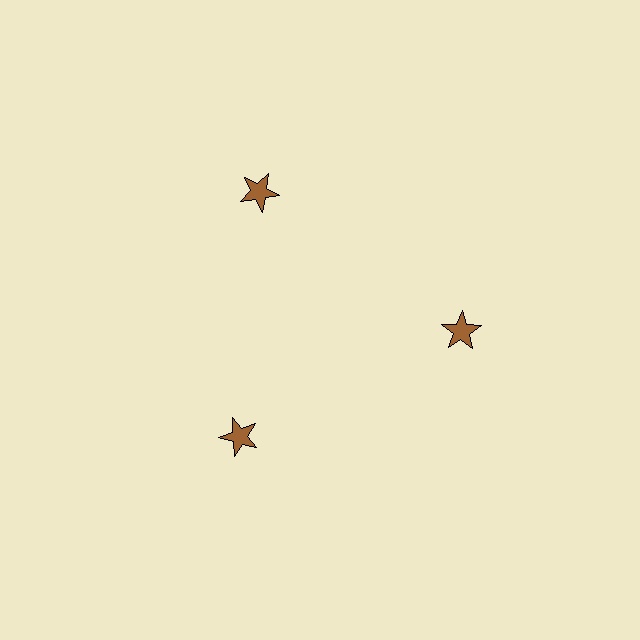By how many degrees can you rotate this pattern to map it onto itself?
The pattern maps onto itself every 120 degrees of rotation.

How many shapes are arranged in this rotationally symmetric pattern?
There are 3 shapes, arranged in 3 groups of 1.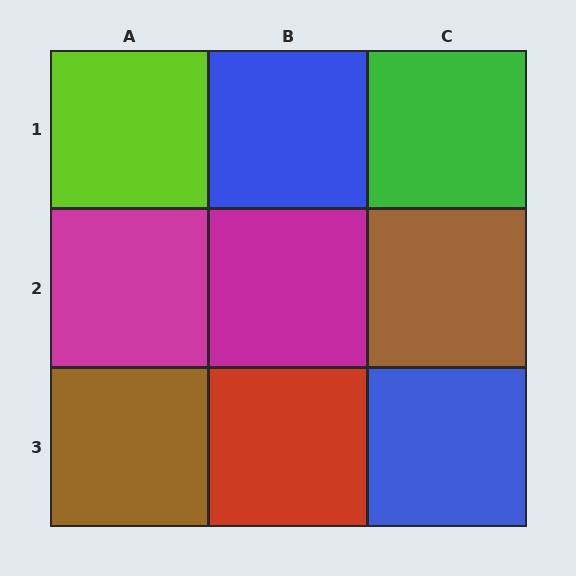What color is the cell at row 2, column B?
Magenta.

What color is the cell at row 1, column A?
Lime.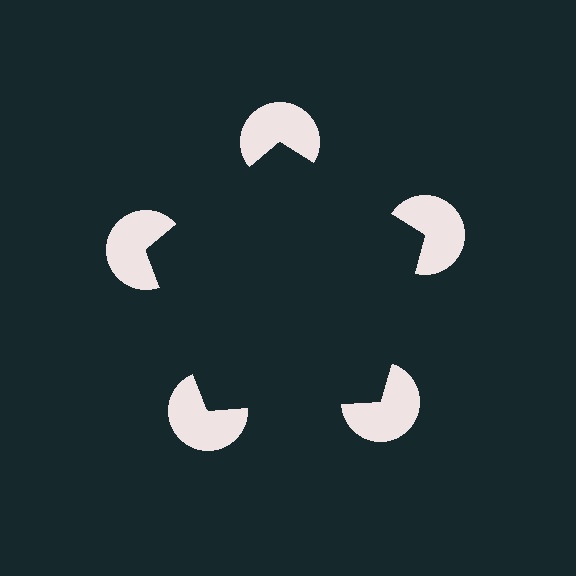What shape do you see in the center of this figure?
An illusory pentagon — its edges are inferred from the aligned wedge cuts in the pac-man discs, not physically drawn.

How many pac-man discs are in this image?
There are 5 — one at each vertex of the illusory pentagon.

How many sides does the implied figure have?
5 sides.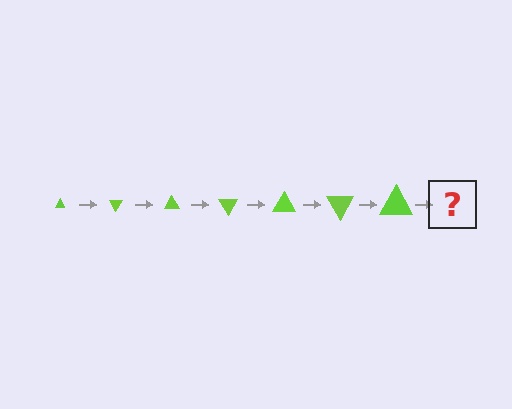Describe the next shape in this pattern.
It should be a triangle, larger than the previous one and rotated 420 degrees from the start.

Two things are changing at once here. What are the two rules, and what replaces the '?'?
The two rules are that the triangle grows larger each step and it rotates 60 degrees each step. The '?' should be a triangle, larger than the previous one and rotated 420 degrees from the start.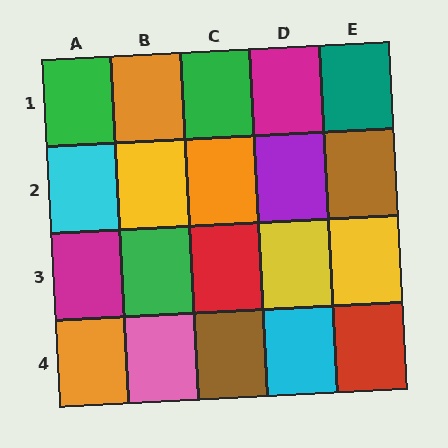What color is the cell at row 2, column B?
Yellow.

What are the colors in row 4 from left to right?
Orange, pink, brown, cyan, red.